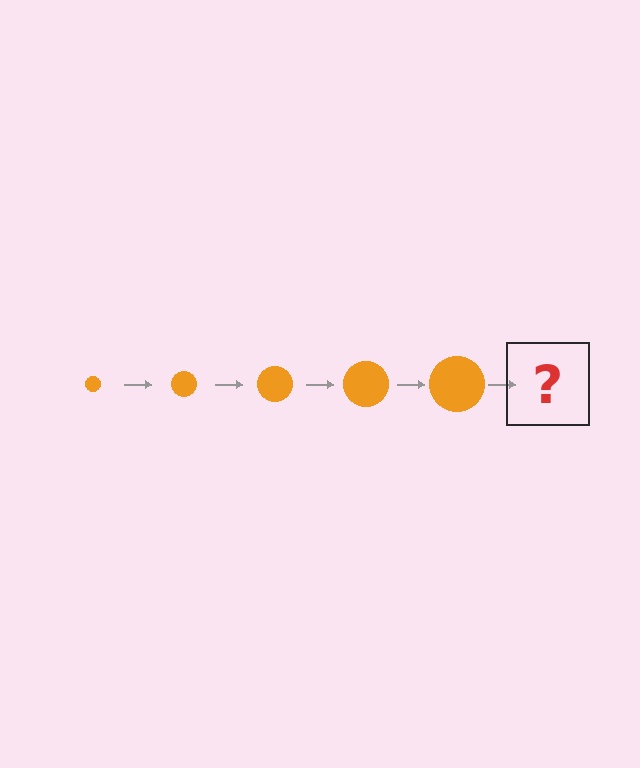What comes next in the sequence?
The next element should be an orange circle, larger than the previous one.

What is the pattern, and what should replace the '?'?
The pattern is that the circle gets progressively larger each step. The '?' should be an orange circle, larger than the previous one.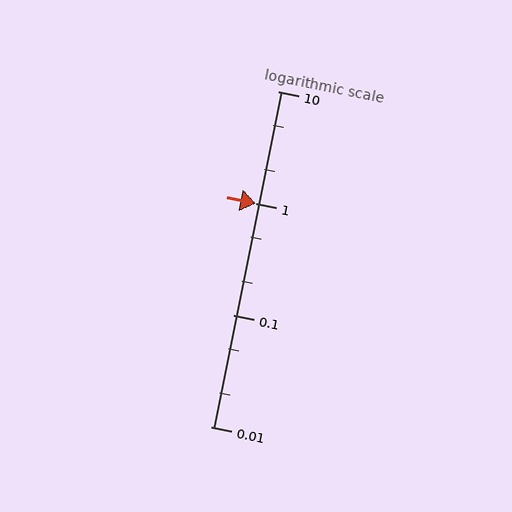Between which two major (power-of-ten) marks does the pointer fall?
The pointer is between 1 and 10.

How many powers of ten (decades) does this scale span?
The scale spans 3 decades, from 0.01 to 10.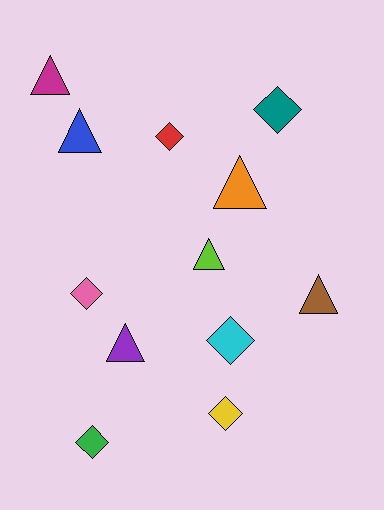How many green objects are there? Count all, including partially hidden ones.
There is 1 green object.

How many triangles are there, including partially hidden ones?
There are 6 triangles.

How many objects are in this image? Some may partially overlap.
There are 12 objects.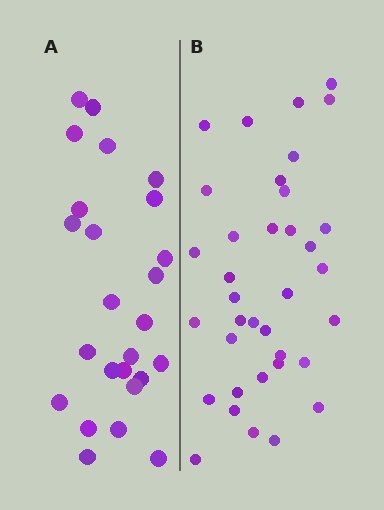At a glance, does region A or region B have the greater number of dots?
Region B (the right region) has more dots.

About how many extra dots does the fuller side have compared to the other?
Region B has roughly 12 or so more dots than region A.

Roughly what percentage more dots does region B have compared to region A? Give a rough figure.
About 45% more.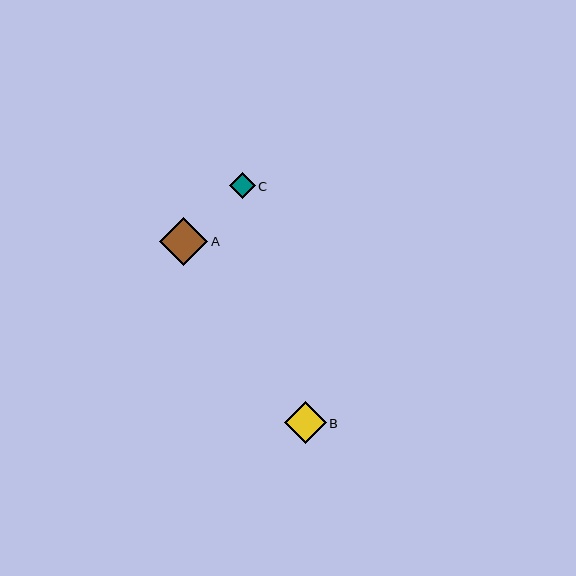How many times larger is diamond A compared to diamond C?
Diamond A is approximately 1.9 times the size of diamond C.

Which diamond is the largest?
Diamond A is the largest with a size of approximately 49 pixels.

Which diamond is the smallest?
Diamond C is the smallest with a size of approximately 25 pixels.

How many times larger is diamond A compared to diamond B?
Diamond A is approximately 1.2 times the size of diamond B.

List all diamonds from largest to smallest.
From largest to smallest: A, B, C.